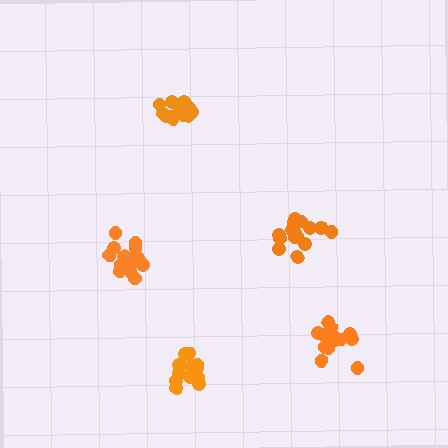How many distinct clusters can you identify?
There are 5 distinct clusters.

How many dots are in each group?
Group 1: 15 dots, Group 2: 17 dots, Group 3: 18 dots, Group 4: 13 dots, Group 5: 13 dots (76 total).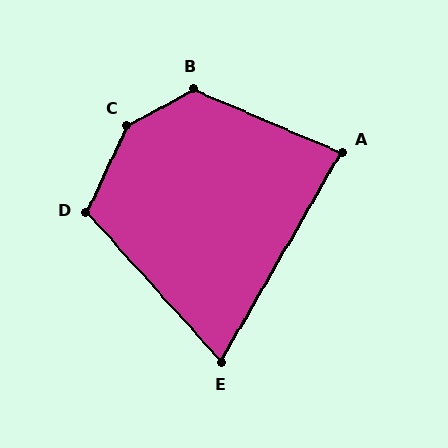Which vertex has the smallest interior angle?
E, at approximately 72 degrees.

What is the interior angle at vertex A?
Approximately 83 degrees (acute).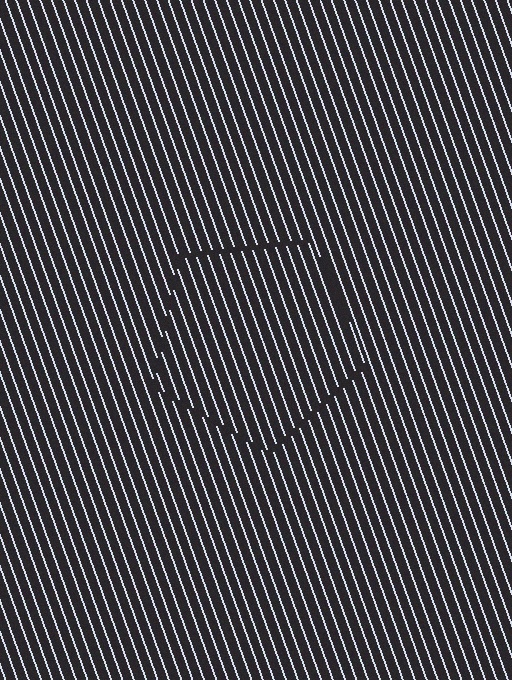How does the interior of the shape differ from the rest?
The interior of the shape contains the same grating, shifted by half a period — the contour is defined by the phase discontinuity where line-ends from the inner and outer gratings abut.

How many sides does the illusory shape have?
5 sides — the line-ends trace a pentagon.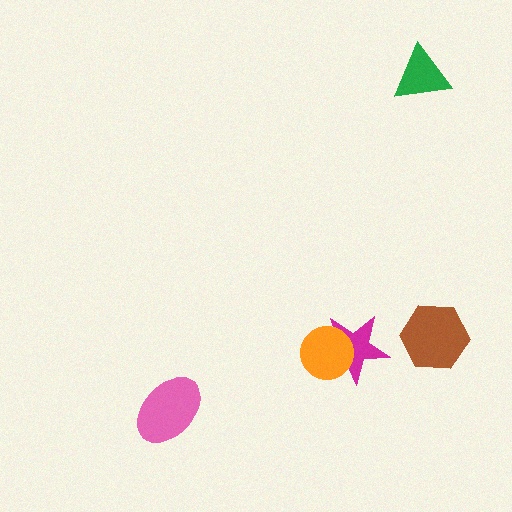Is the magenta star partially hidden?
Yes, it is partially covered by another shape.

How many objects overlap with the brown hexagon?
0 objects overlap with the brown hexagon.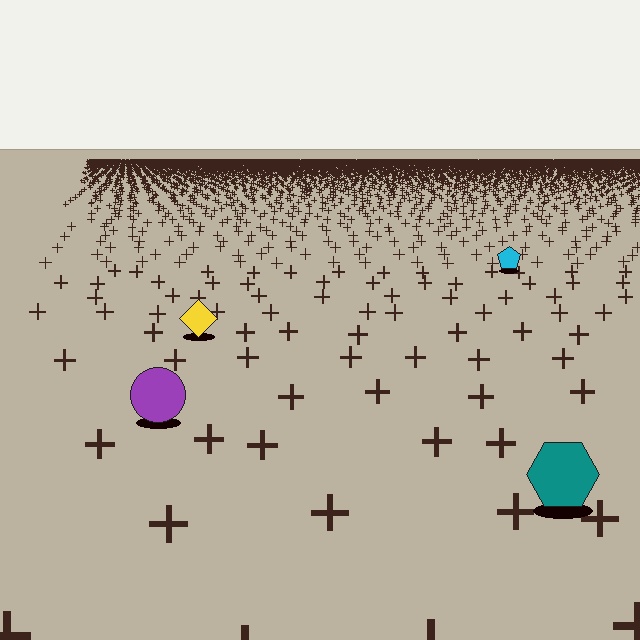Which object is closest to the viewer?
The teal hexagon is closest. The texture marks near it are larger and more spread out.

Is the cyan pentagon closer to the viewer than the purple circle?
No. The purple circle is closer — you can tell from the texture gradient: the ground texture is coarser near it.